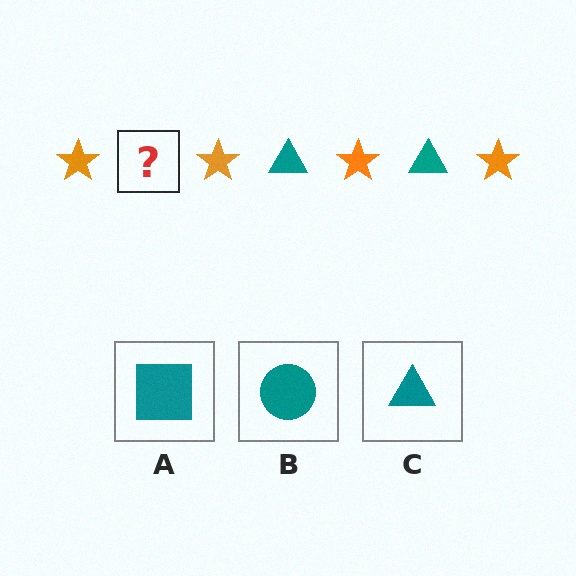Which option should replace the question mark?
Option C.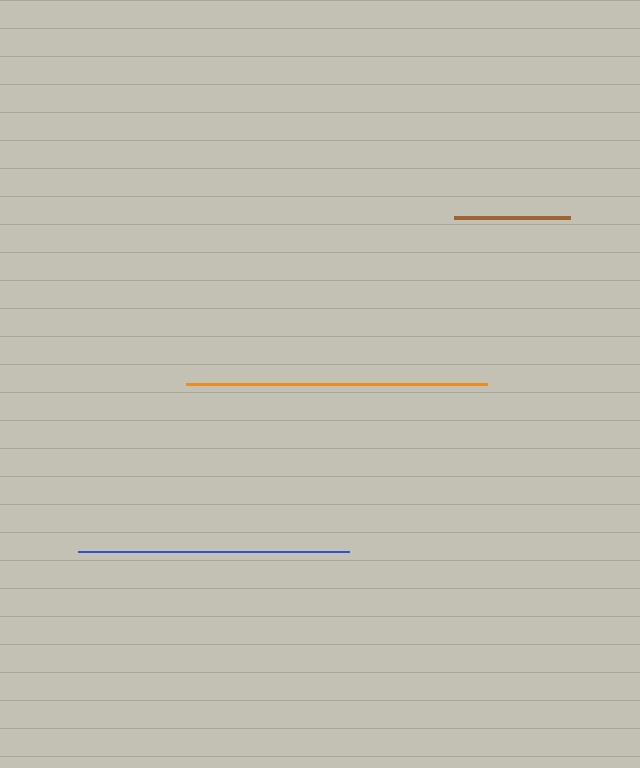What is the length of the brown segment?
The brown segment is approximately 116 pixels long.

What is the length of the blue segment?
The blue segment is approximately 271 pixels long.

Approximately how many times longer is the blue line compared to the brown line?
The blue line is approximately 2.3 times the length of the brown line.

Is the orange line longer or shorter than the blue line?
The orange line is longer than the blue line.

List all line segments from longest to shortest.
From longest to shortest: orange, blue, brown.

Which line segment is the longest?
The orange line is the longest at approximately 301 pixels.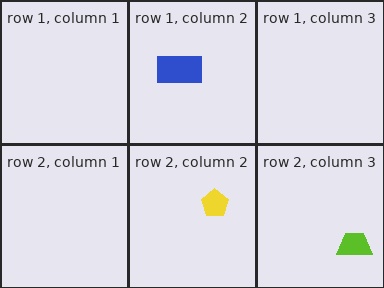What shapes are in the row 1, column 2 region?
The blue rectangle.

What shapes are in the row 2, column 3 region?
The lime trapezoid.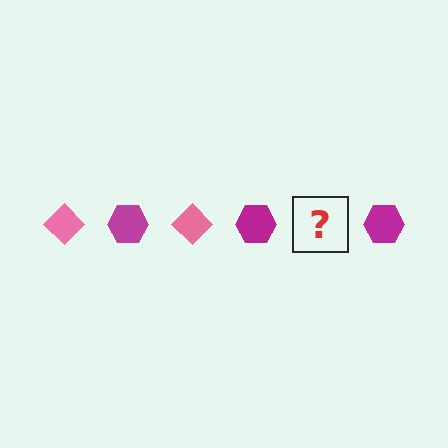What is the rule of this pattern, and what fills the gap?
The rule is that the pattern alternates between pink diamond and magenta hexagon. The gap should be filled with a pink diamond.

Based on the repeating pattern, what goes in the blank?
The blank should be a pink diamond.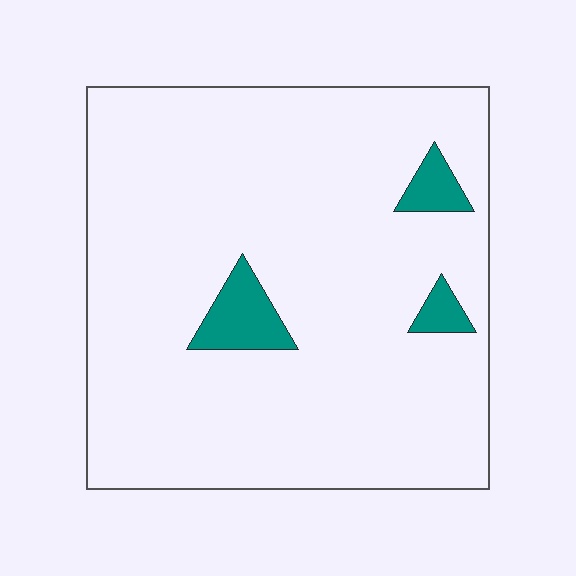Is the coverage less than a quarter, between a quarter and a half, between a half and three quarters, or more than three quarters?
Less than a quarter.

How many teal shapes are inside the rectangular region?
3.